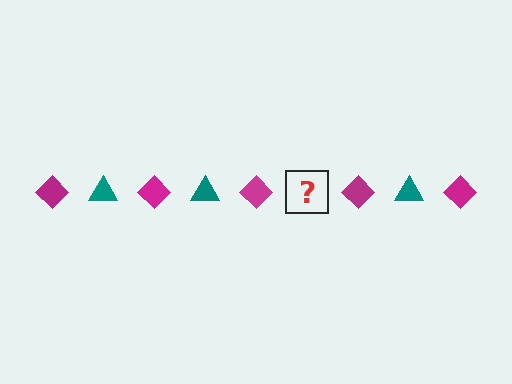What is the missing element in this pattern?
The missing element is a teal triangle.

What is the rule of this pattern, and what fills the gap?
The rule is that the pattern alternates between magenta diamond and teal triangle. The gap should be filled with a teal triangle.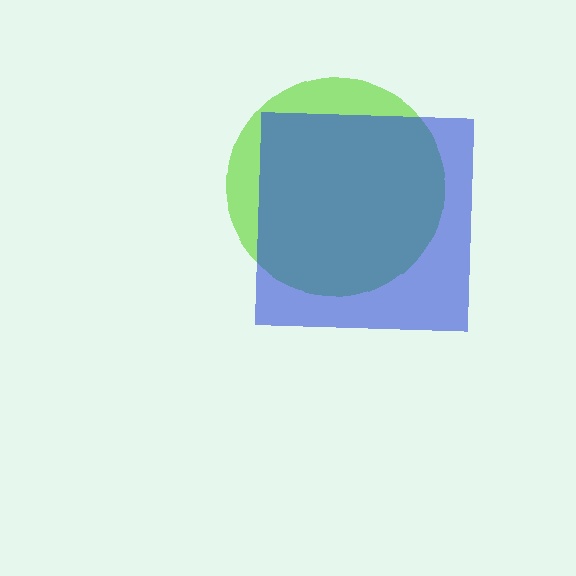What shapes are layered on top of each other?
The layered shapes are: a lime circle, a blue square.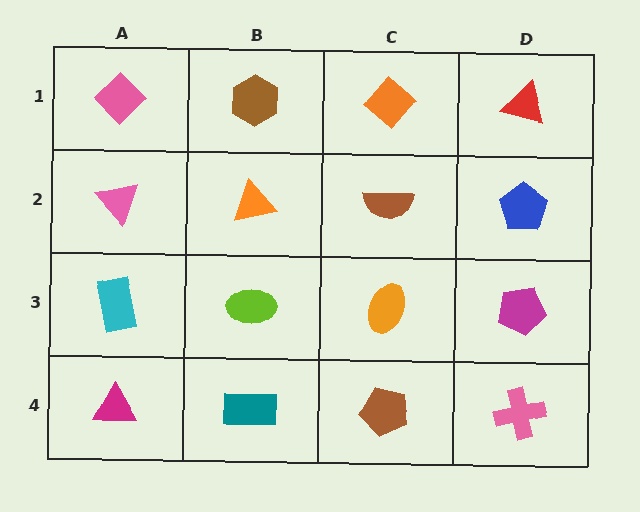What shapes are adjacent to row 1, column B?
An orange triangle (row 2, column B), a pink diamond (row 1, column A), an orange diamond (row 1, column C).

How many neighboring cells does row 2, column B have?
4.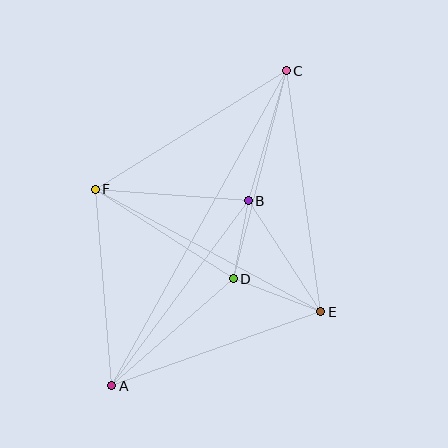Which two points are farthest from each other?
Points A and C are farthest from each other.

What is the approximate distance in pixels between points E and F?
The distance between E and F is approximately 257 pixels.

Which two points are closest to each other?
Points B and D are closest to each other.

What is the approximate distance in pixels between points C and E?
The distance between C and E is approximately 244 pixels.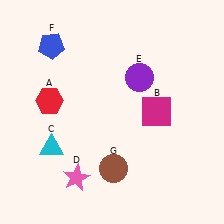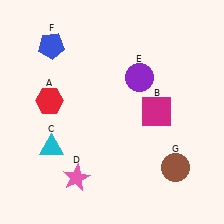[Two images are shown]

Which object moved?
The brown circle (G) moved right.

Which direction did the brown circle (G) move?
The brown circle (G) moved right.